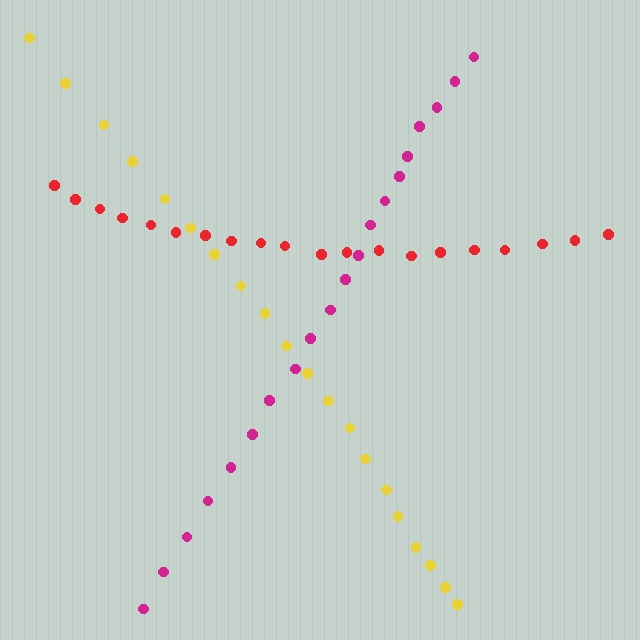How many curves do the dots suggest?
There are 3 distinct paths.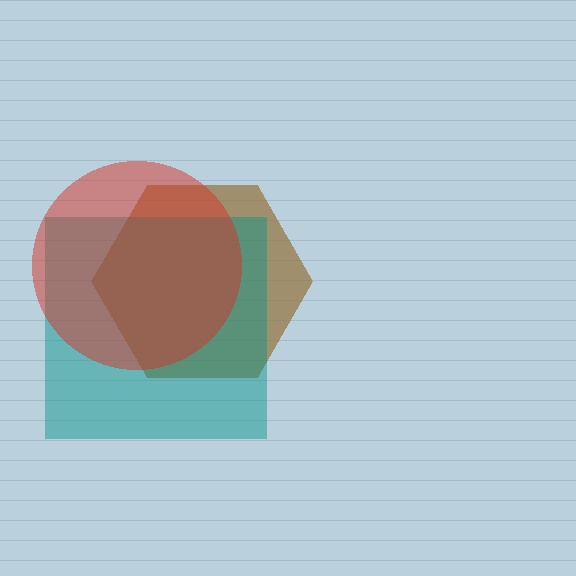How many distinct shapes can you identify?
There are 3 distinct shapes: a brown hexagon, a teal square, a red circle.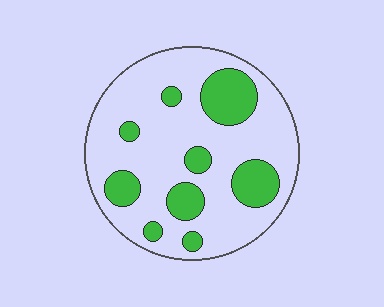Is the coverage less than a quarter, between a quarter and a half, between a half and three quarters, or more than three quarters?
Less than a quarter.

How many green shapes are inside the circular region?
9.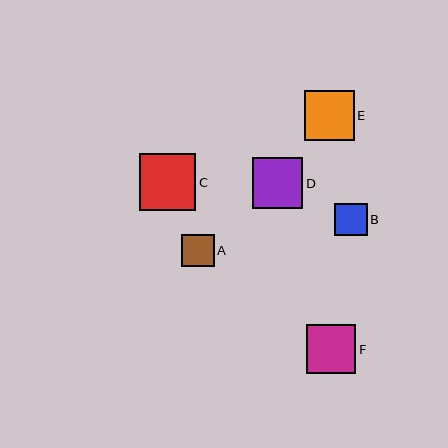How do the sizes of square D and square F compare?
Square D and square F are approximately the same size.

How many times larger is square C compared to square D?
Square C is approximately 1.1 times the size of square D.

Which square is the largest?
Square C is the largest with a size of approximately 56 pixels.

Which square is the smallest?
Square B is the smallest with a size of approximately 32 pixels.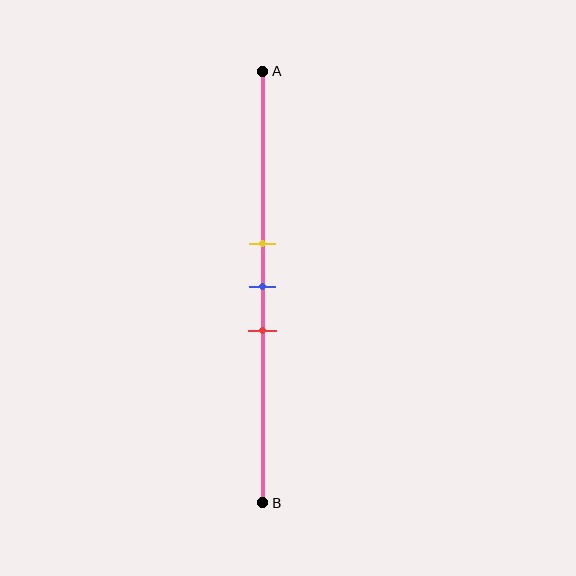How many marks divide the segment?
There are 3 marks dividing the segment.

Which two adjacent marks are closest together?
The yellow and blue marks are the closest adjacent pair.